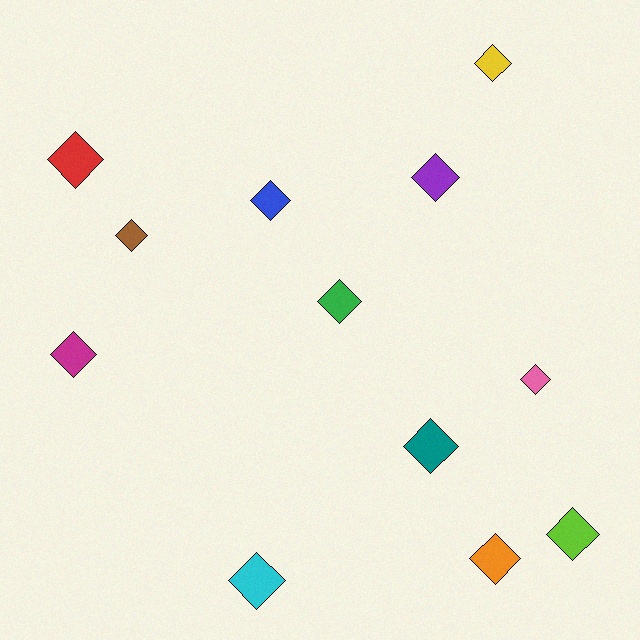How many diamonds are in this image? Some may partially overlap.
There are 12 diamonds.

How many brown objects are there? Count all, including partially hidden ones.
There is 1 brown object.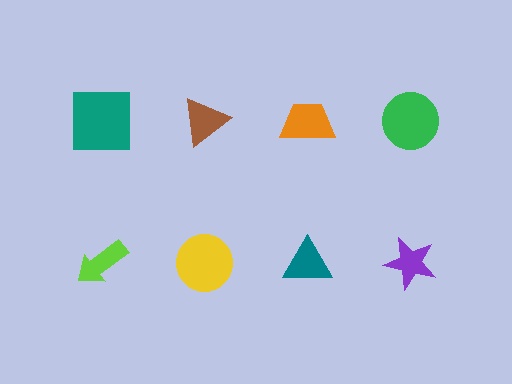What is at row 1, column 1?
A teal square.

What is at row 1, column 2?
A brown triangle.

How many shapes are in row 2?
4 shapes.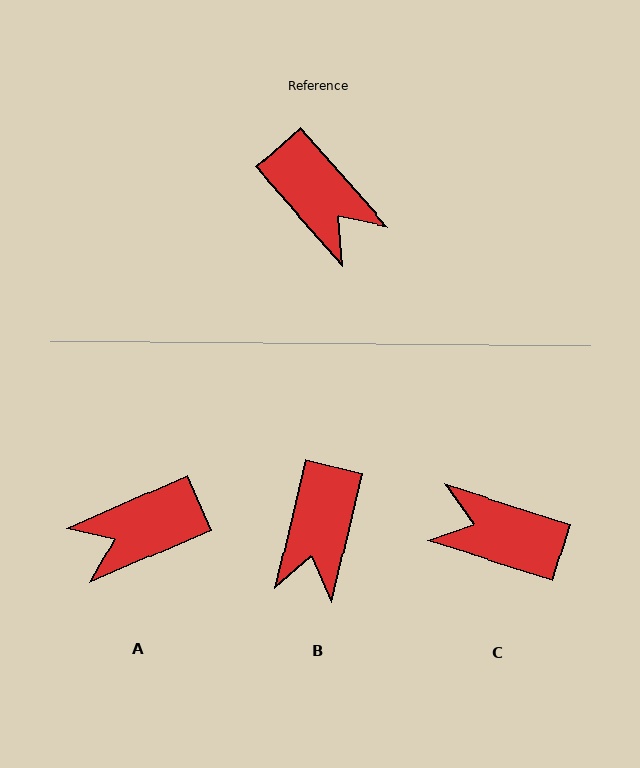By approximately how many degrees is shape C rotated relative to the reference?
Approximately 149 degrees clockwise.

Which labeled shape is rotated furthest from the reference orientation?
C, about 149 degrees away.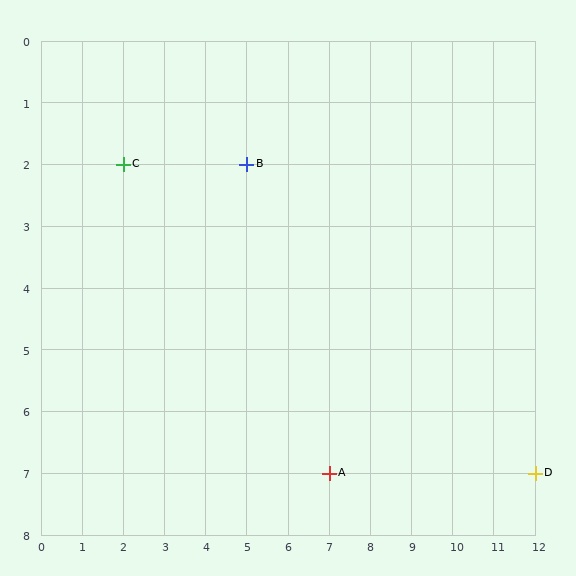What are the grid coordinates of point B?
Point B is at grid coordinates (5, 2).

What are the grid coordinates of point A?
Point A is at grid coordinates (7, 7).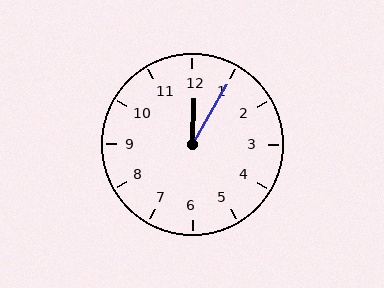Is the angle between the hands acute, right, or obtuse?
It is acute.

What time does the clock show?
12:05.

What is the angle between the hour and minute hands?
Approximately 28 degrees.